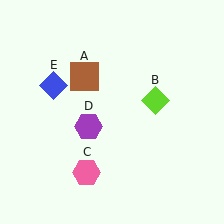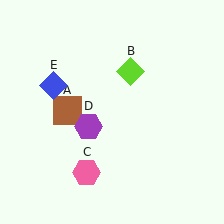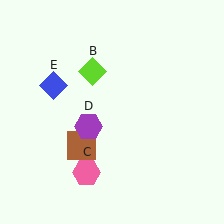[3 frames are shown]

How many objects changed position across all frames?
2 objects changed position: brown square (object A), lime diamond (object B).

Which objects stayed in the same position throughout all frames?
Pink hexagon (object C) and purple hexagon (object D) and blue diamond (object E) remained stationary.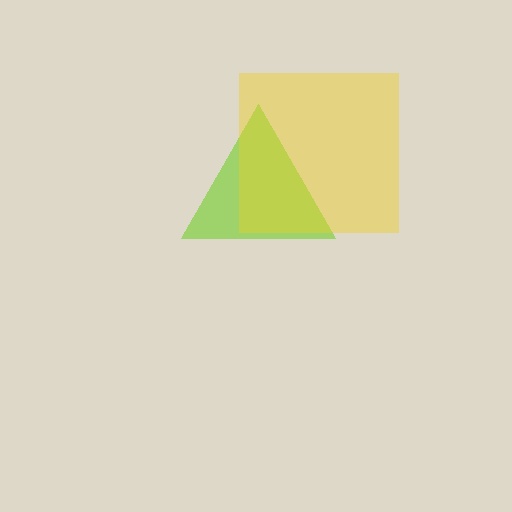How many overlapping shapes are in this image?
There are 2 overlapping shapes in the image.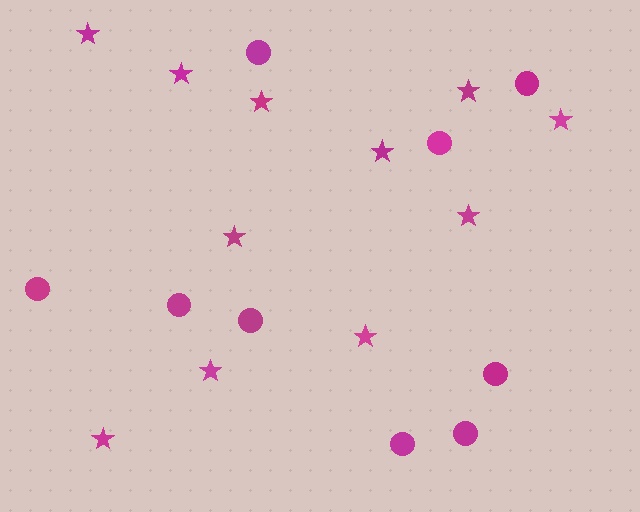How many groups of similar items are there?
There are 2 groups: one group of circles (9) and one group of stars (11).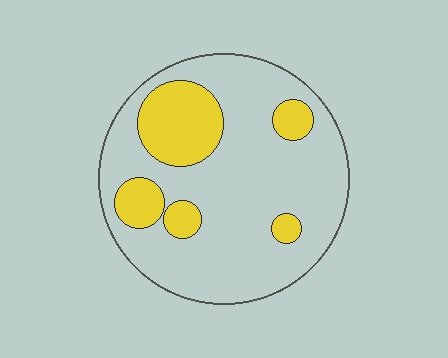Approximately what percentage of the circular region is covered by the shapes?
Approximately 25%.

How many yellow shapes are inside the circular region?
5.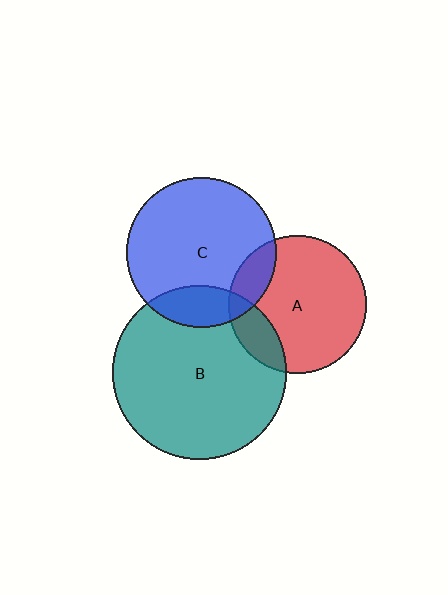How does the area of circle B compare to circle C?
Approximately 1.3 times.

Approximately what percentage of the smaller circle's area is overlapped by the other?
Approximately 15%.